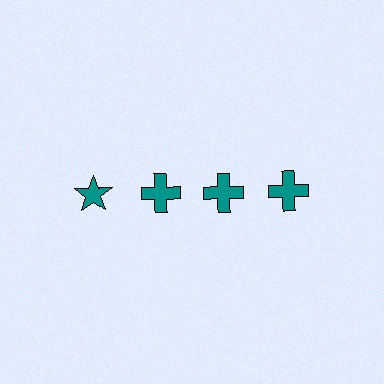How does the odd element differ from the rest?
It has a different shape: star instead of cross.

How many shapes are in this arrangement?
There are 4 shapes arranged in a grid pattern.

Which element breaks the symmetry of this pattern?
The teal star in the top row, leftmost column breaks the symmetry. All other shapes are teal crosses.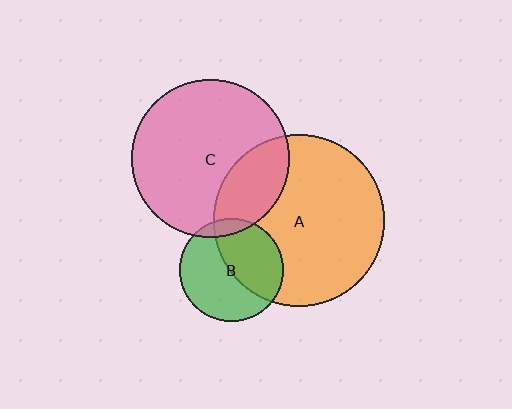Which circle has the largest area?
Circle A (orange).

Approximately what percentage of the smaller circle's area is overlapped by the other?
Approximately 45%.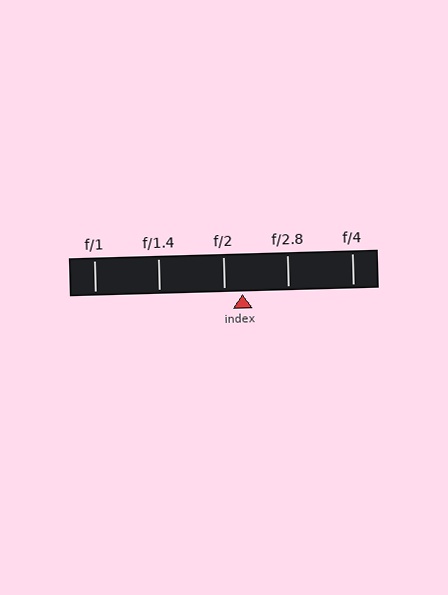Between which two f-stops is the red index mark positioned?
The index mark is between f/2 and f/2.8.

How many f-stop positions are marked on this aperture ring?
There are 5 f-stop positions marked.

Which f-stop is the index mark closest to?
The index mark is closest to f/2.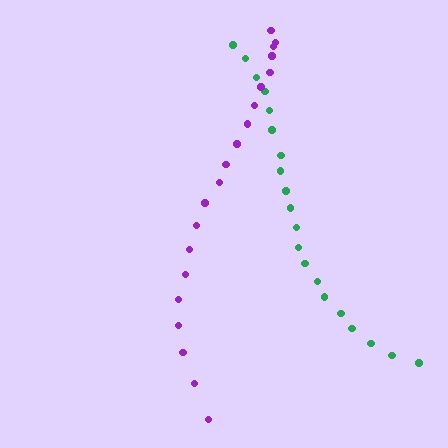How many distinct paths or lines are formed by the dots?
There are 2 distinct paths.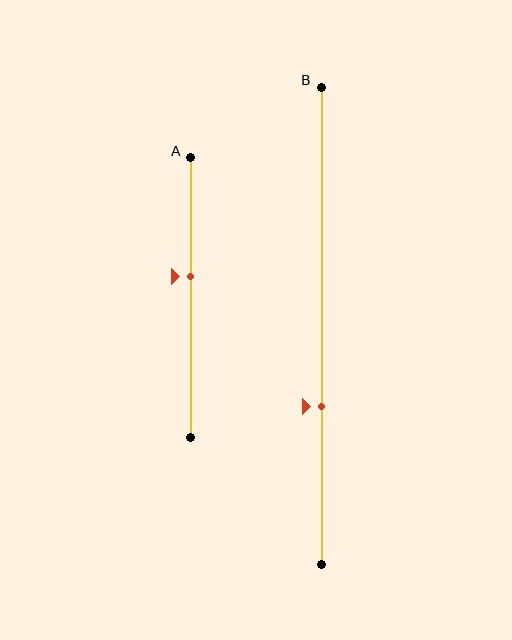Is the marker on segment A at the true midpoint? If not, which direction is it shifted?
No, the marker on segment A is shifted upward by about 7% of the segment length.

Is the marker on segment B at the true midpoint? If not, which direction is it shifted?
No, the marker on segment B is shifted downward by about 17% of the segment length.